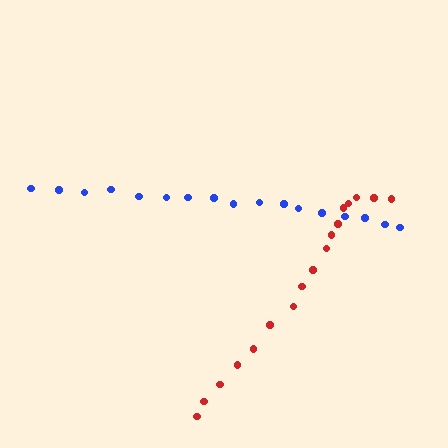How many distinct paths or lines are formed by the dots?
There are 2 distinct paths.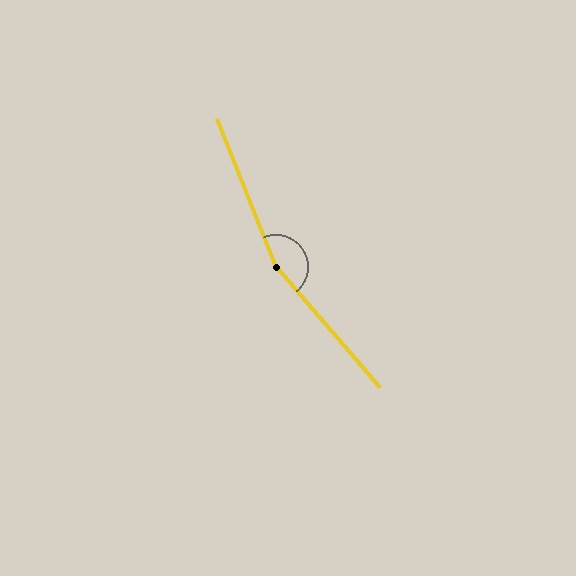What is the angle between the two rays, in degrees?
Approximately 161 degrees.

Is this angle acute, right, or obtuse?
It is obtuse.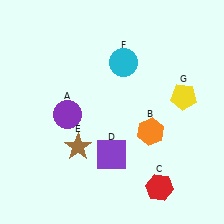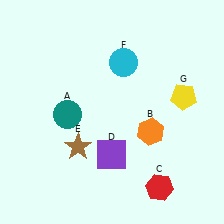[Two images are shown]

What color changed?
The circle (A) changed from purple in Image 1 to teal in Image 2.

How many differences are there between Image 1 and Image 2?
There is 1 difference between the two images.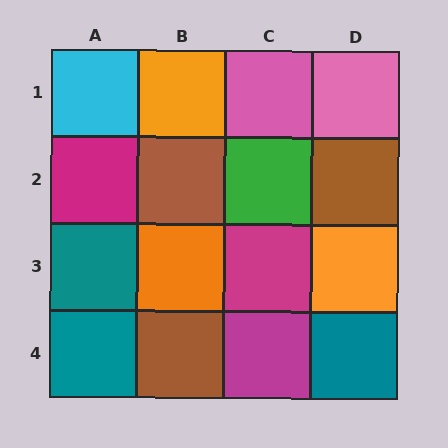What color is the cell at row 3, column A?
Teal.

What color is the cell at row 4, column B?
Brown.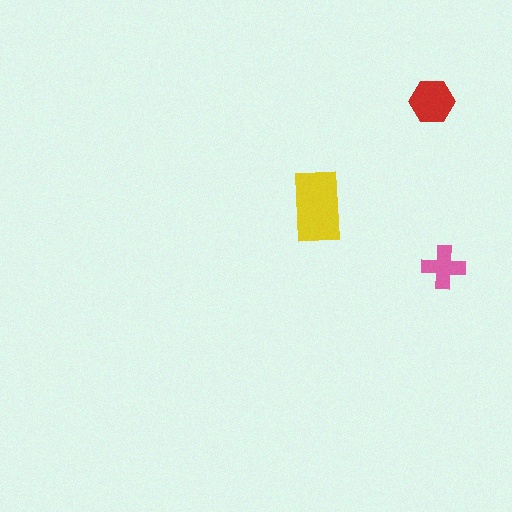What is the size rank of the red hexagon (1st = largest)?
2nd.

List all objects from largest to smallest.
The yellow rectangle, the red hexagon, the pink cross.